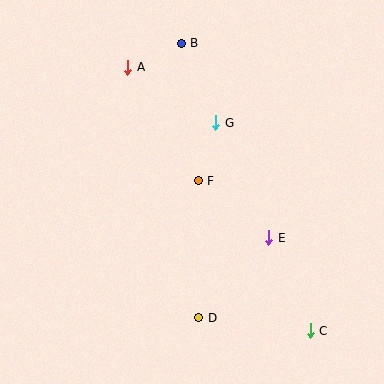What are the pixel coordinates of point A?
Point A is at (128, 67).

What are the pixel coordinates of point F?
Point F is at (198, 181).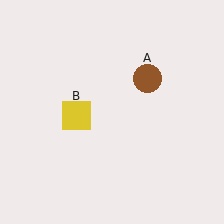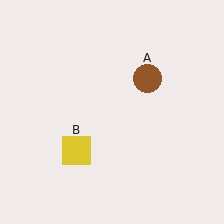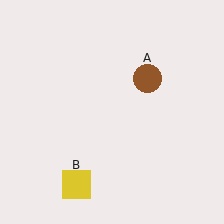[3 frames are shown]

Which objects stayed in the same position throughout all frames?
Brown circle (object A) remained stationary.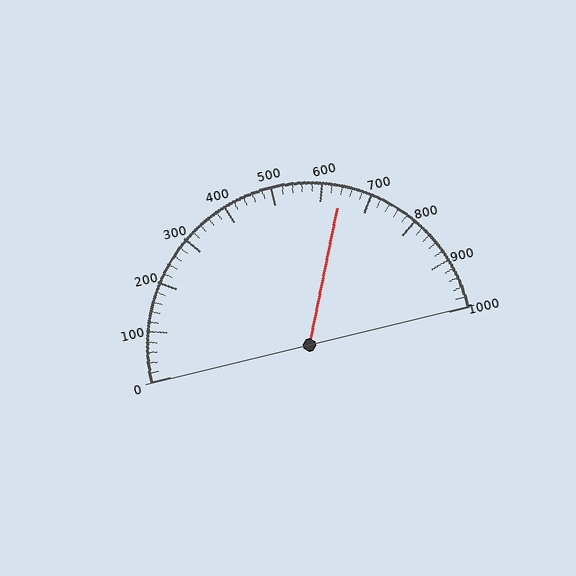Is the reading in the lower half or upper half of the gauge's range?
The reading is in the upper half of the range (0 to 1000).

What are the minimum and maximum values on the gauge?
The gauge ranges from 0 to 1000.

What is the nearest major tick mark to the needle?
The nearest major tick mark is 600.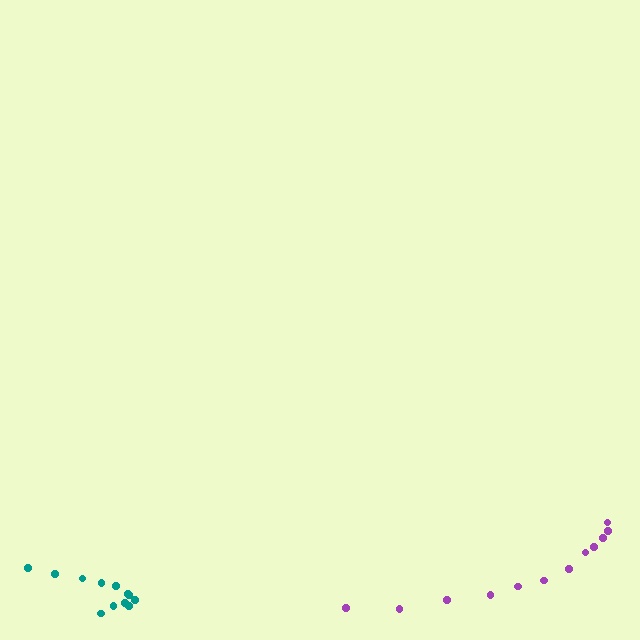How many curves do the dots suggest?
There are 2 distinct paths.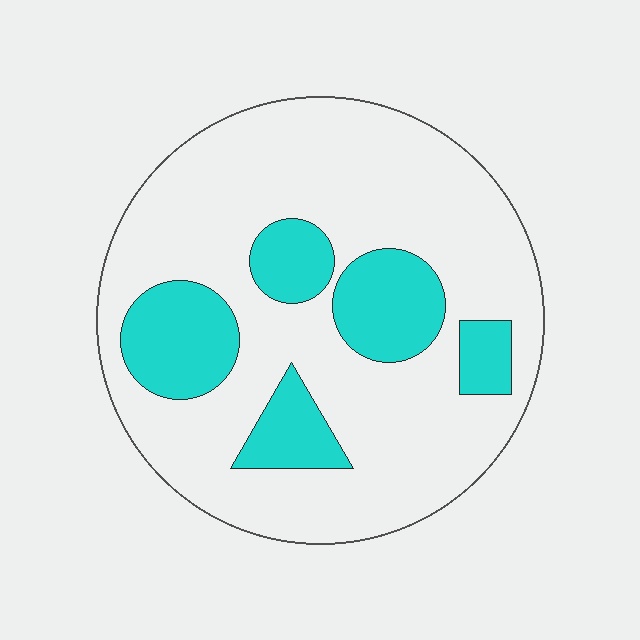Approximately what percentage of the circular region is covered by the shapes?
Approximately 25%.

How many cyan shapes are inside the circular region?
5.